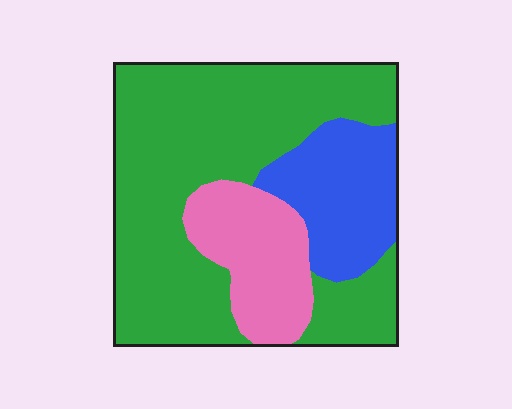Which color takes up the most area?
Green, at roughly 65%.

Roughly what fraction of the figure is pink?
Pink covers roughly 20% of the figure.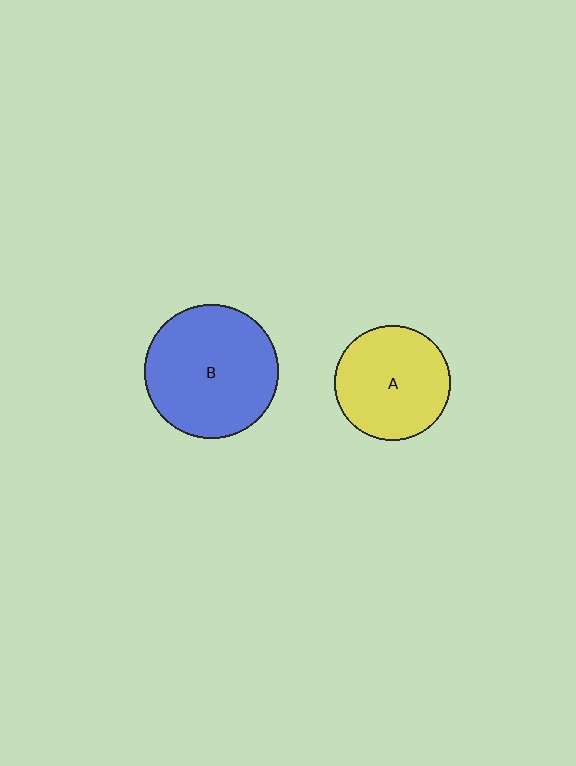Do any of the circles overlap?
No, none of the circles overlap.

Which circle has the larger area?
Circle B (blue).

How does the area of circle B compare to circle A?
Approximately 1.3 times.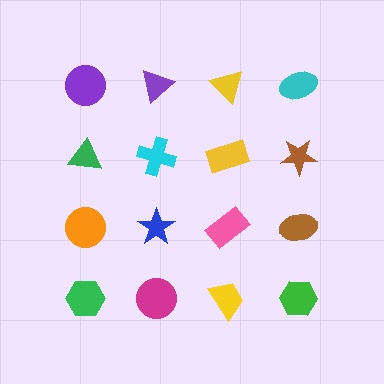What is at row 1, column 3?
A yellow triangle.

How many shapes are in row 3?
4 shapes.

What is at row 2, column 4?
A brown star.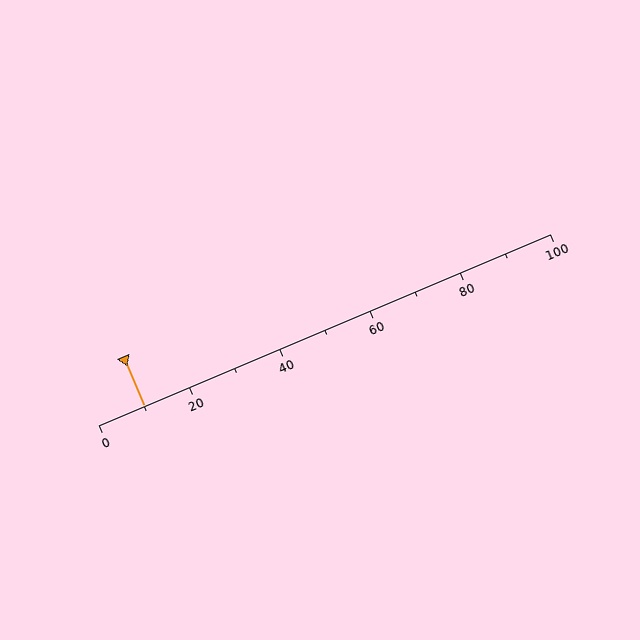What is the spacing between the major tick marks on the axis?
The major ticks are spaced 20 apart.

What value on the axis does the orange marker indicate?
The marker indicates approximately 10.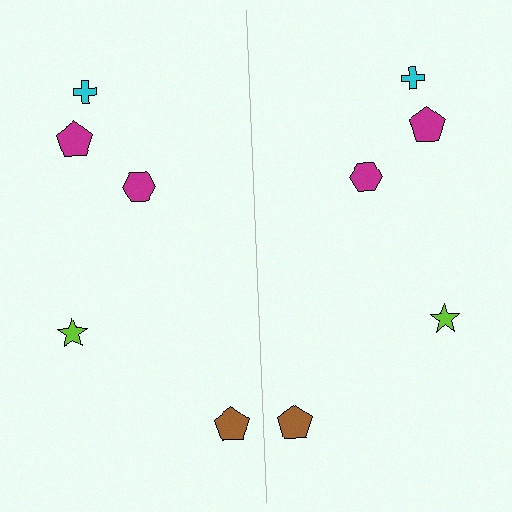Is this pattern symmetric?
Yes, this pattern has bilateral (reflection) symmetry.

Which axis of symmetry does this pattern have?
The pattern has a vertical axis of symmetry running through the center of the image.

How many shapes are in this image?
There are 10 shapes in this image.